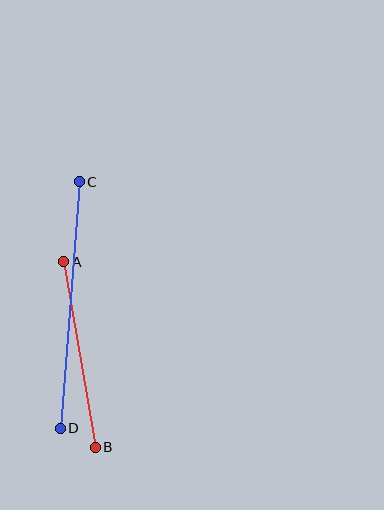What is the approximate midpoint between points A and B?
The midpoint is at approximately (80, 354) pixels.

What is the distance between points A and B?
The distance is approximately 188 pixels.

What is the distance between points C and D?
The distance is approximately 247 pixels.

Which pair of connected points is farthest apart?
Points C and D are farthest apart.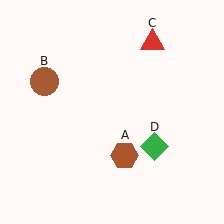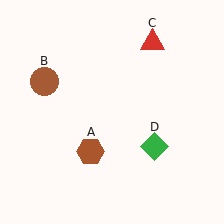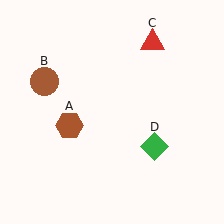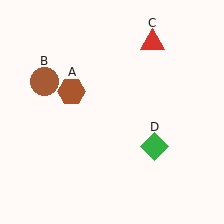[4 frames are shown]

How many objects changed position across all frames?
1 object changed position: brown hexagon (object A).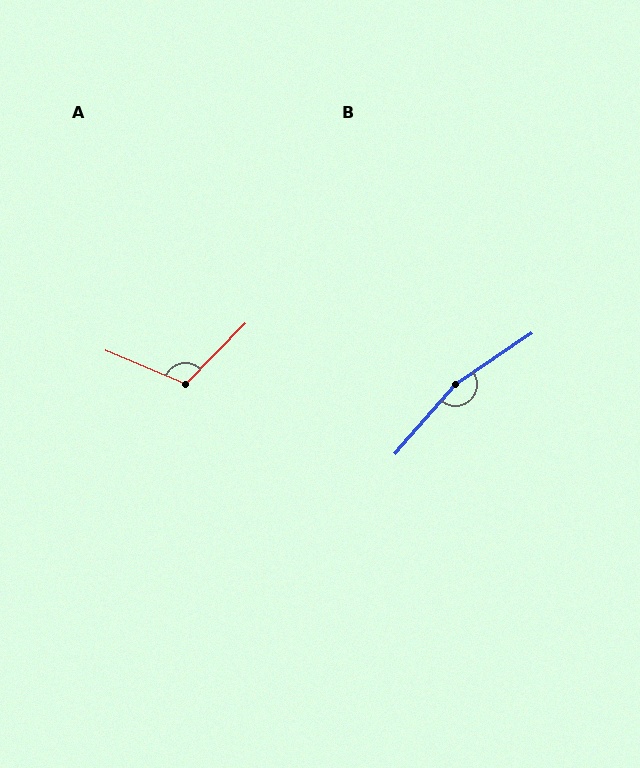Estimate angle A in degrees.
Approximately 112 degrees.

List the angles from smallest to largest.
A (112°), B (165°).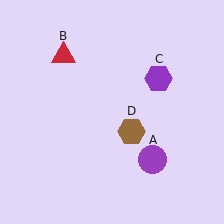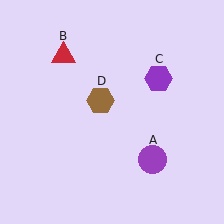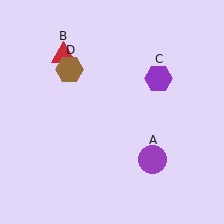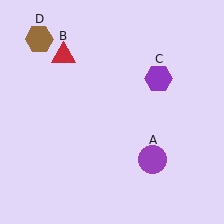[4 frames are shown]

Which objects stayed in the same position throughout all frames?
Purple circle (object A) and red triangle (object B) and purple hexagon (object C) remained stationary.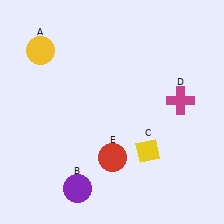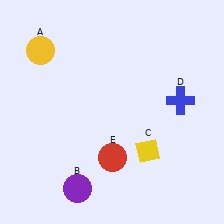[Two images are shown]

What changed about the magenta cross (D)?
In Image 1, D is magenta. In Image 2, it changed to blue.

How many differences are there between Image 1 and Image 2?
There is 1 difference between the two images.